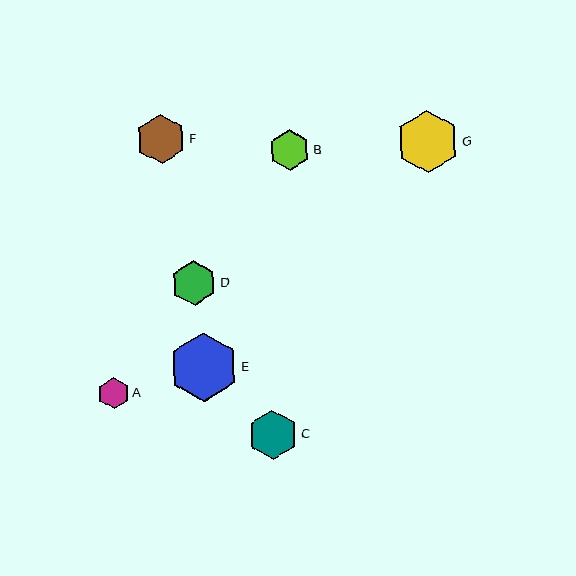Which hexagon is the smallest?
Hexagon A is the smallest with a size of approximately 32 pixels.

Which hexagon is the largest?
Hexagon E is the largest with a size of approximately 69 pixels.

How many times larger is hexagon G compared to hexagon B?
Hexagon G is approximately 1.6 times the size of hexagon B.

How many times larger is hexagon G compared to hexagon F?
Hexagon G is approximately 1.3 times the size of hexagon F.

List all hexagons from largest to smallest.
From largest to smallest: E, G, C, F, D, B, A.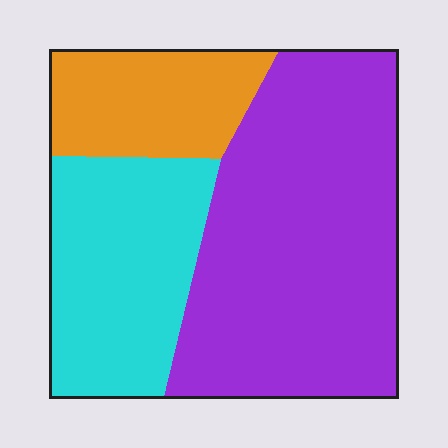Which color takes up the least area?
Orange, at roughly 20%.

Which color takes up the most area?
Purple, at roughly 55%.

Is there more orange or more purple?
Purple.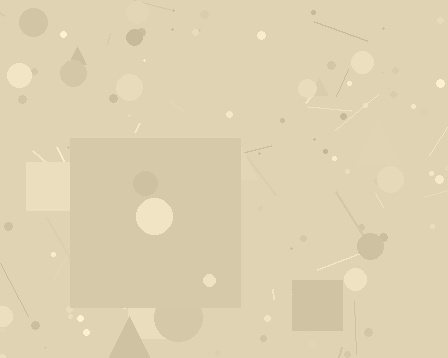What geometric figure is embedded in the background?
A square is embedded in the background.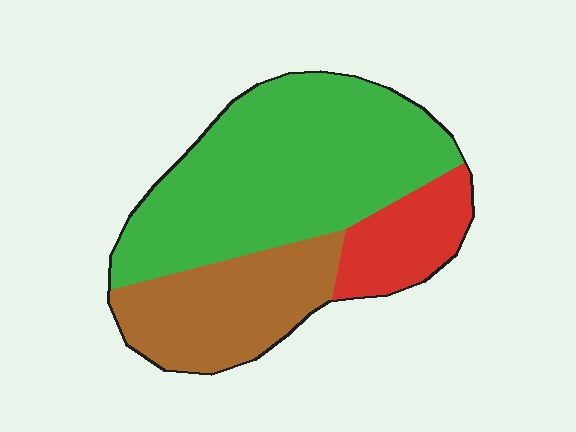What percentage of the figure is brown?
Brown takes up about one quarter (1/4) of the figure.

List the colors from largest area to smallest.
From largest to smallest: green, brown, red.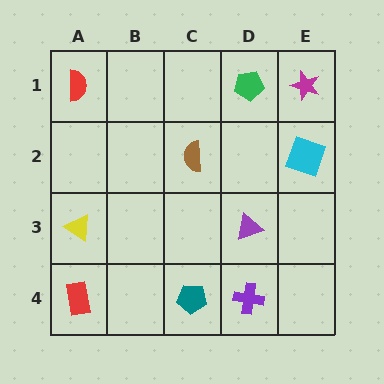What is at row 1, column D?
A green pentagon.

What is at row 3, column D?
A purple triangle.